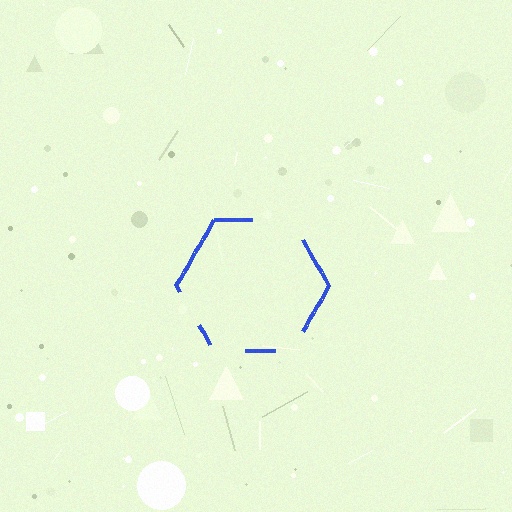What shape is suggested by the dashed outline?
The dashed outline suggests a hexagon.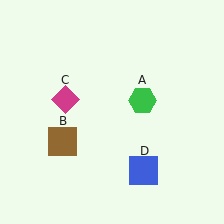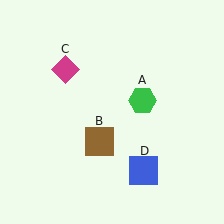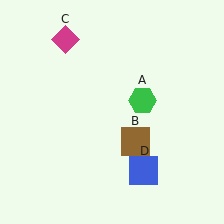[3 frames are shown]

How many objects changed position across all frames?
2 objects changed position: brown square (object B), magenta diamond (object C).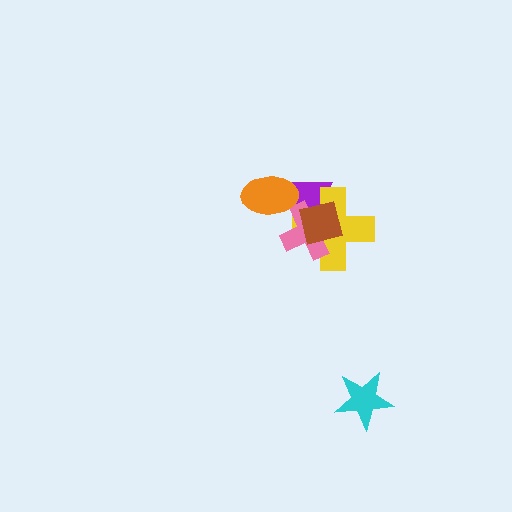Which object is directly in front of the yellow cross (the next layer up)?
The pink cross is directly in front of the yellow cross.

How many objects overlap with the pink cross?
3 objects overlap with the pink cross.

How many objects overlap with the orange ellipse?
1 object overlaps with the orange ellipse.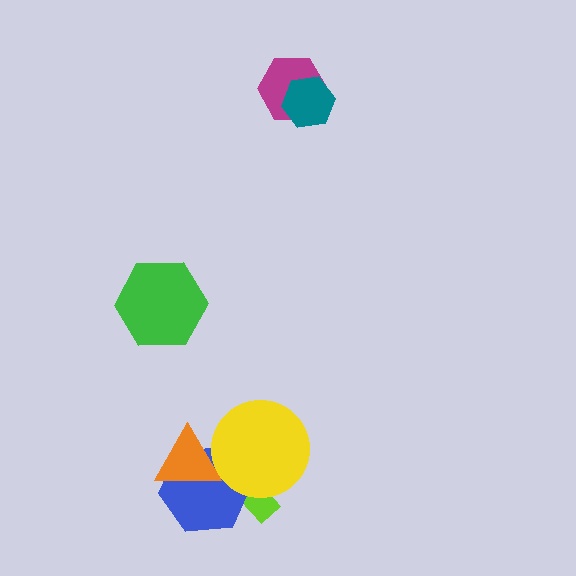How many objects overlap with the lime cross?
3 objects overlap with the lime cross.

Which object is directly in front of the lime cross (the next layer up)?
The blue hexagon is directly in front of the lime cross.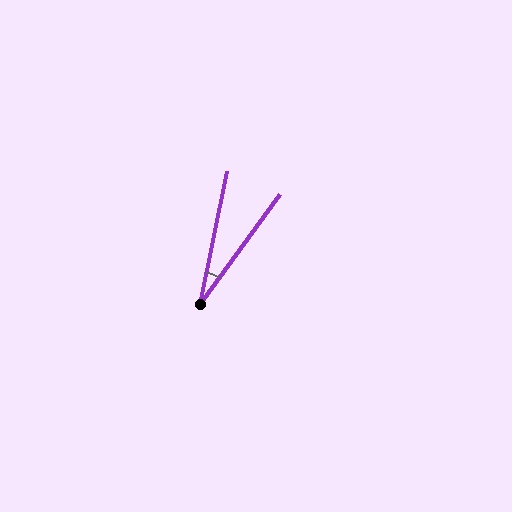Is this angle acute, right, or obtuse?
It is acute.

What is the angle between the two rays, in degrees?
Approximately 25 degrees.